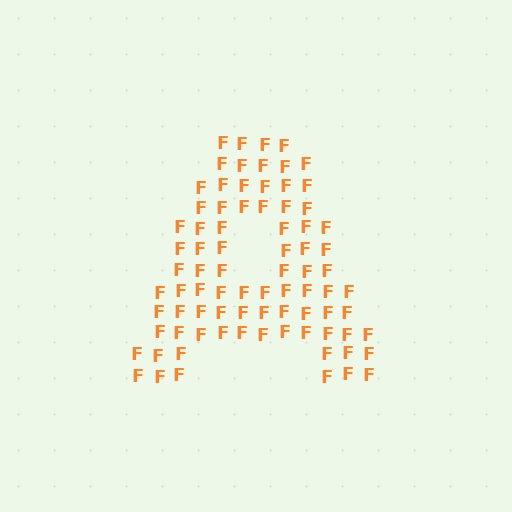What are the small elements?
The small elements are letter F's.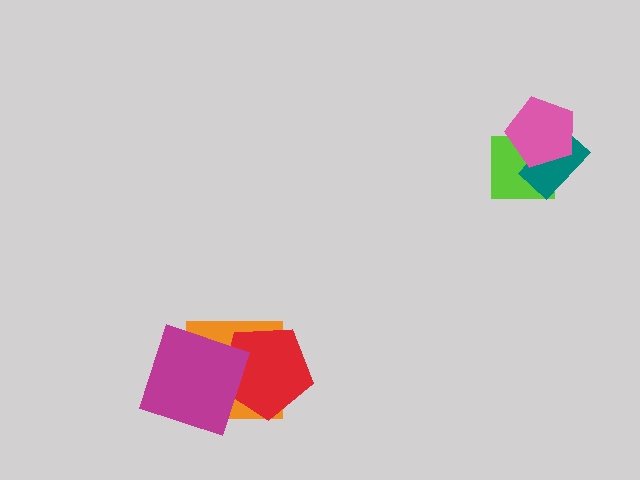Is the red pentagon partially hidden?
Yes, it is partially covered by another shape.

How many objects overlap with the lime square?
2 objects overlap with the lime square.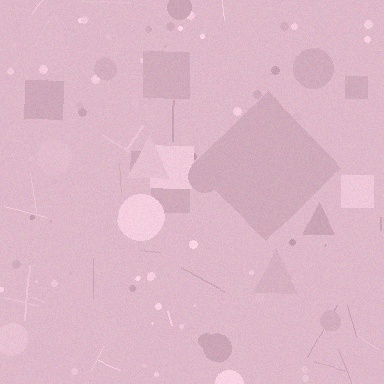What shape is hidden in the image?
A diamond is hidden in the image.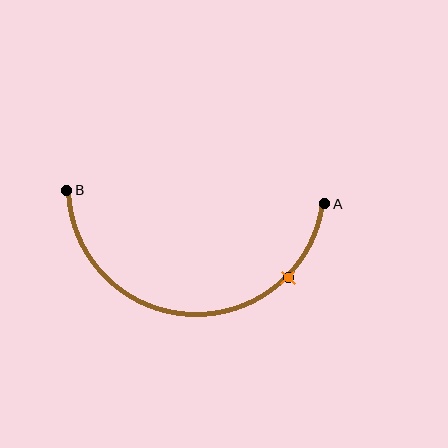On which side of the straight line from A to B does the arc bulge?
The arc bulges below the straight line connecting A and B.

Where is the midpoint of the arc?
The arc midpoint is the point on the curve farthest from the straight line joining A and B. It sits below that line.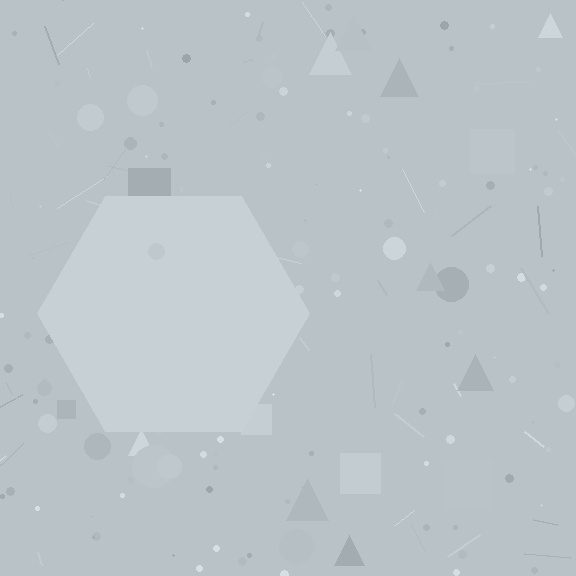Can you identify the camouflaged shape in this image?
The camouflaged shape is a hexagon.